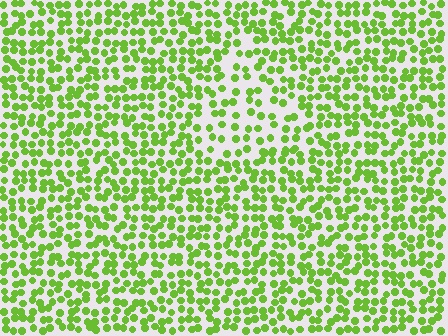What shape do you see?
I see a triangle.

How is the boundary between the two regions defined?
The boundary is defined by a change in element density (approximately 1.7x ratio). All elements are the same color, size, and shape.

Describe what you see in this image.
The image contains small lime elements arranged at two different densities. A triangle-shaped region is visible where the elements are less densely packed than the surrounding area.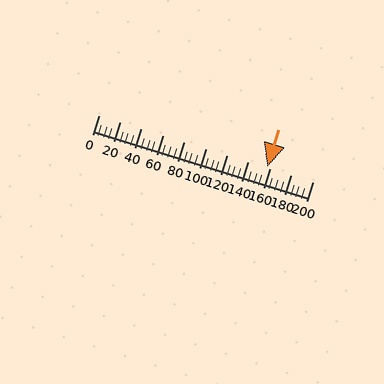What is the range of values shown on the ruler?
The ruler shows values from 0 to 200.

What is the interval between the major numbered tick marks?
The major tick marks are spaced 20 units apart.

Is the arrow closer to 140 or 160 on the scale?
The arrow is closer to 160.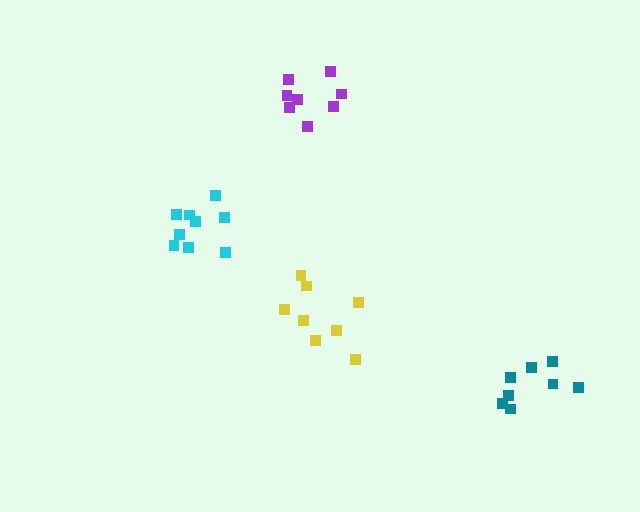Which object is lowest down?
The teal cluster is bottommost.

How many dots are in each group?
Group 1: 9 dots, Group 2: 8 dots, Group 3: 8 dots, Group 4: 8 dots (33 total).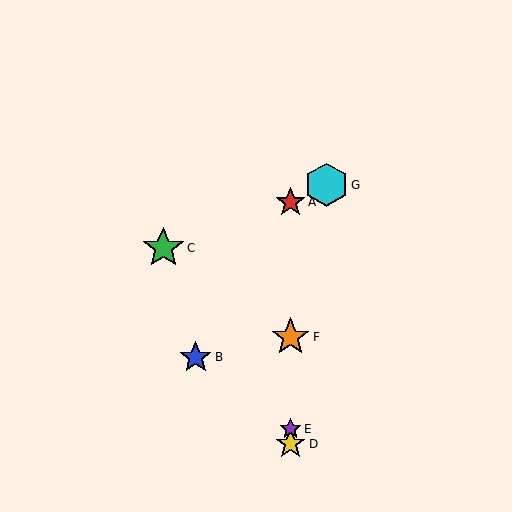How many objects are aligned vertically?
4 objects (A, D, E, F) are aligned vertically.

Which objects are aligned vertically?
Objects A, D, E, F are aligned vertically.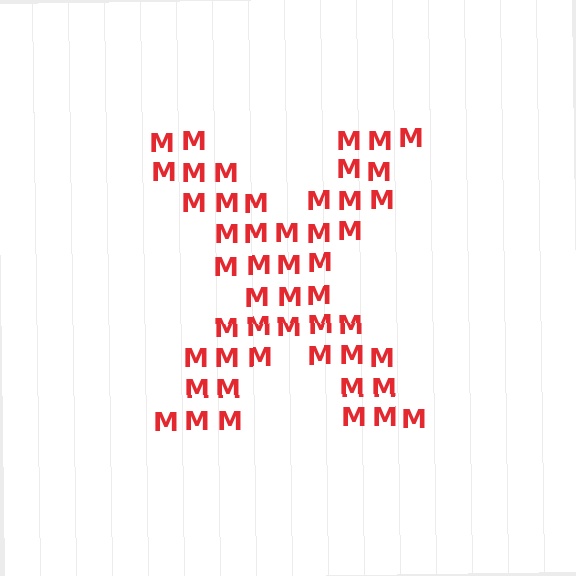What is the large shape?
The large shape is the letter X.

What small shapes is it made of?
It is made of small letter M's.